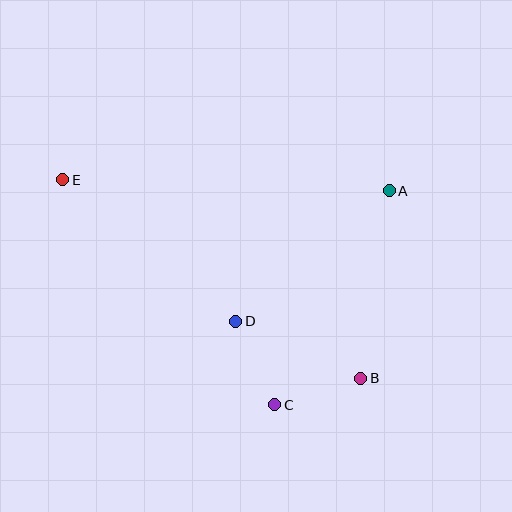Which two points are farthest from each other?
Points B and E are farthest from each other.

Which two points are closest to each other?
Points B and C are closest to each other.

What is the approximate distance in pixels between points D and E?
The distance between D and E is approximately 223 pixels.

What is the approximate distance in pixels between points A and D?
The distance between A and D is approximately 202 pixels.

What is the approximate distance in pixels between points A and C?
The distance between A and C is approximately 243 pixels.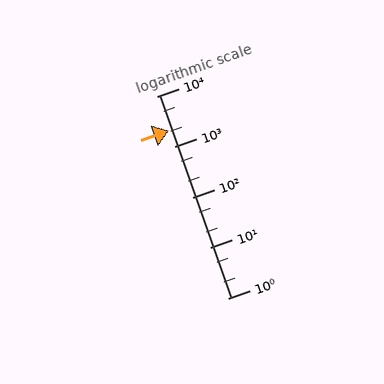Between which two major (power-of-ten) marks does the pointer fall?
The pointer is between 1000 and 10000.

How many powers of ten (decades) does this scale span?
The scale spans 4 decades, from 1 to 10000.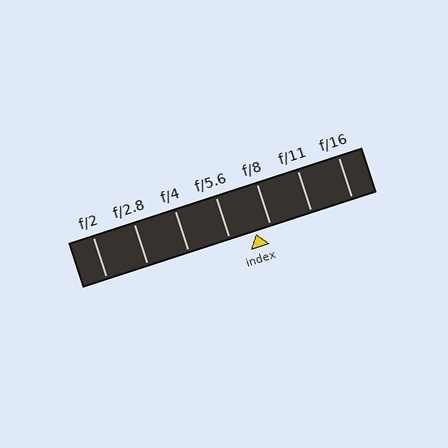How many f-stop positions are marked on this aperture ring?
There are 7 f-stop positions marked.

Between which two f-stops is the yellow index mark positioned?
The index mark is between f/5.6 and f/8.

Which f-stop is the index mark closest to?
The index mark is closest to f/8.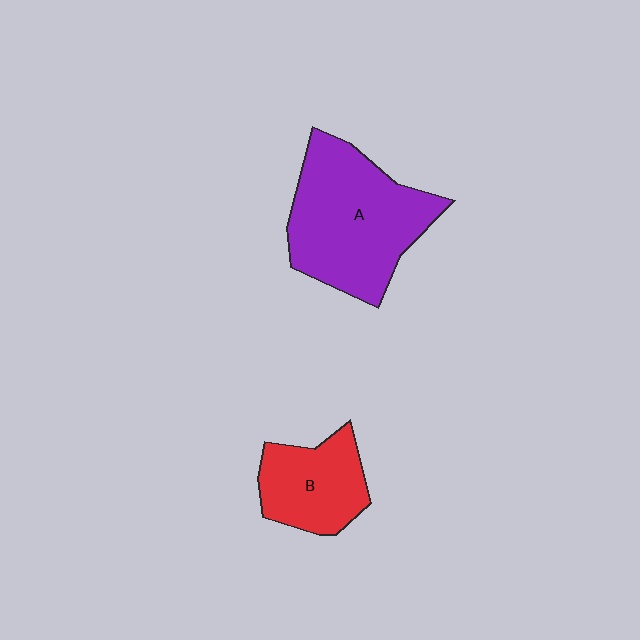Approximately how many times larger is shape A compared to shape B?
Approximately 1.9 times.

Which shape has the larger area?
Shape A (purple).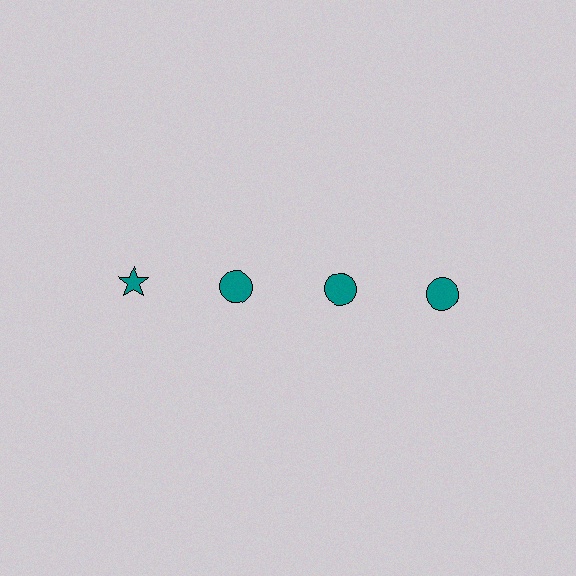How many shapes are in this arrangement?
There are 4 shapes arranged in a grid pattern.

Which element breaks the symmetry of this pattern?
The teal star in the top row, leftmost column breaks the symmetry. All other shapes are teal circles.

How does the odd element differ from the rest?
It has a different shape: star instead of circle.